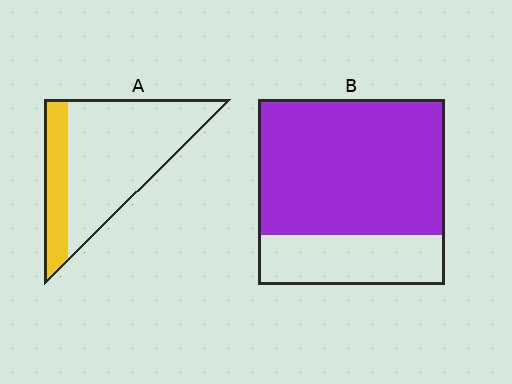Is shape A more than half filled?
No.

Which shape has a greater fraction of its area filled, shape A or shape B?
Shape B.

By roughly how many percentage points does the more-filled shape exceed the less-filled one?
By roughly 50 percentage points (B over A).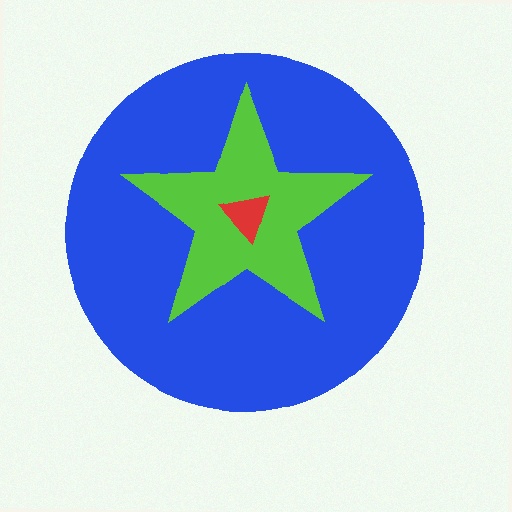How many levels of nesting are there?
3.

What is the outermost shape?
The blue circle.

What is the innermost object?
The red triangle.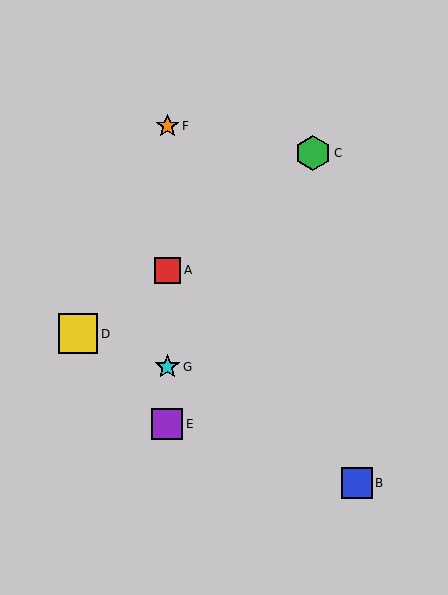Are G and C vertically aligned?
No, G is at x≈167 and C is at x≈313.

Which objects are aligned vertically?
Objects A, E, F, G are aligned vertically.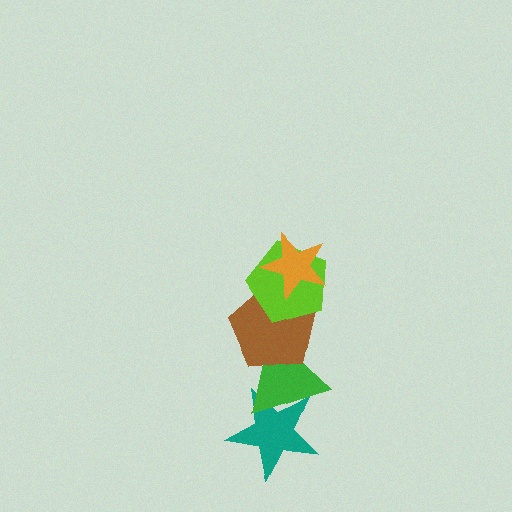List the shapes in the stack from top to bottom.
From top to bottom: the orange star, the lime pentagon, the brown pentagon, the green triangle, the teal star.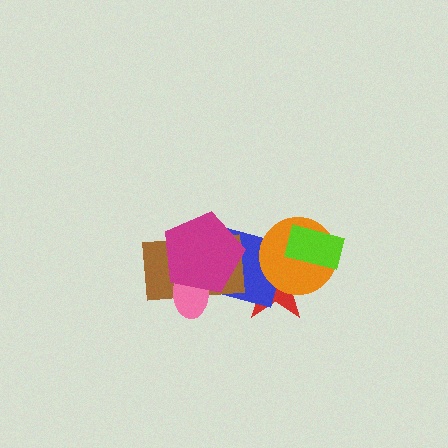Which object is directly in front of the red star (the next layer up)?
The blue square is directly in front of the red star.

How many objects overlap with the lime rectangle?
2 objects overlap with the lime rectangle.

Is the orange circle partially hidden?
Yes, it is partially covered by another shape.